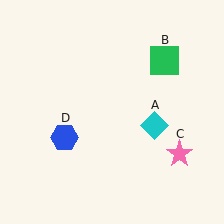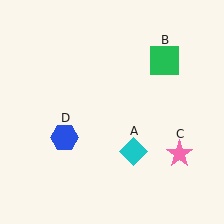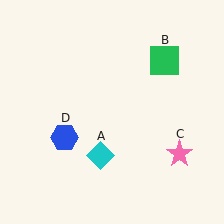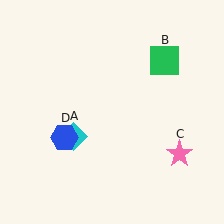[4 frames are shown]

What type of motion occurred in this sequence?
The cyan diamond (object A) rotated clockwise around the center of the scene.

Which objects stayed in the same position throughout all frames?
Green square (object B) and pink star (object C) and blue hexagon (object D) remained stationary.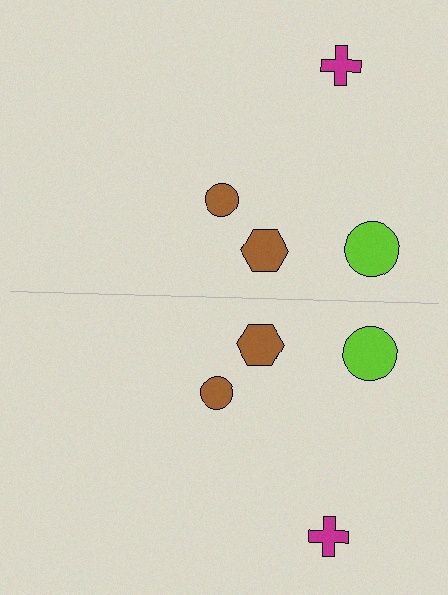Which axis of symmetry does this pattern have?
The pattern has a horizontal axis of symmetry running through the center of the image.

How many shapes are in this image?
There are 8 shapes in this image.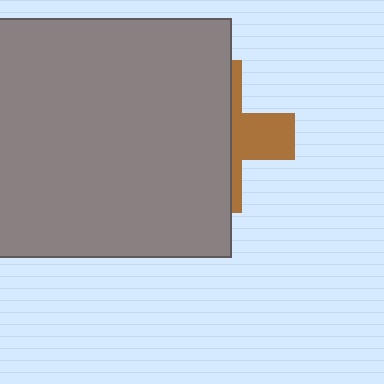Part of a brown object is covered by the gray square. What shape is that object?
It is a cross.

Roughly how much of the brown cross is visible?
A small part of it is visible (roughly 33%).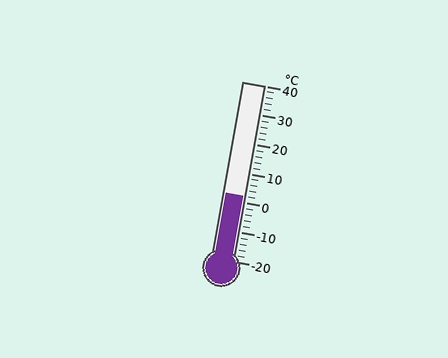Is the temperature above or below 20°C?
The temperature is below 20°C.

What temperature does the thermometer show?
The thermometer shows approximately 2°C.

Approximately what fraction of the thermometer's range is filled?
The thermometer is filled to approximately 35% of its range.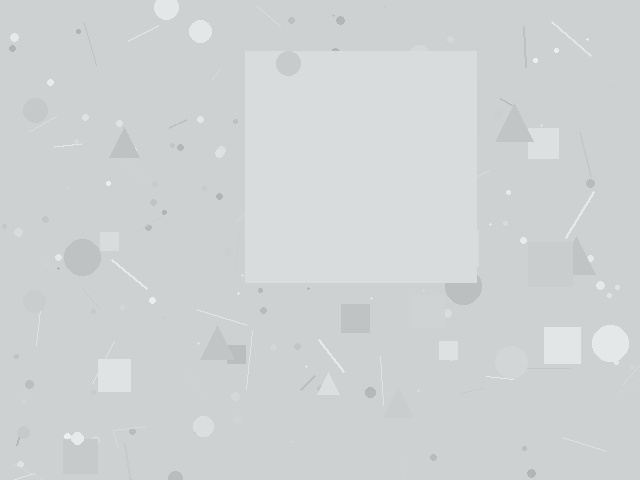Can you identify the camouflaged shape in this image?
The camouflaged shape is a square.